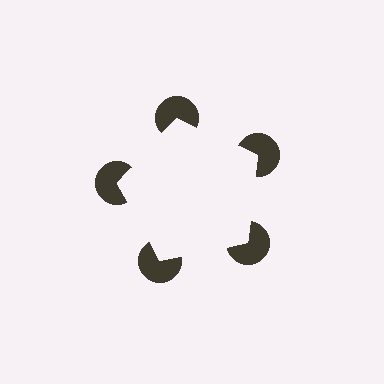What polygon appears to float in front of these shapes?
An illusory pentagon — its edges are inferred from the aligned wedge cuts in the pac-man discs, not physically drawn.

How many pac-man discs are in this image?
There are 5 — one at each vertex of the illusory pentagon.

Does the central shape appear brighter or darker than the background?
It typically appears slightly brighter than the background, even though no actual brightness change is drawn.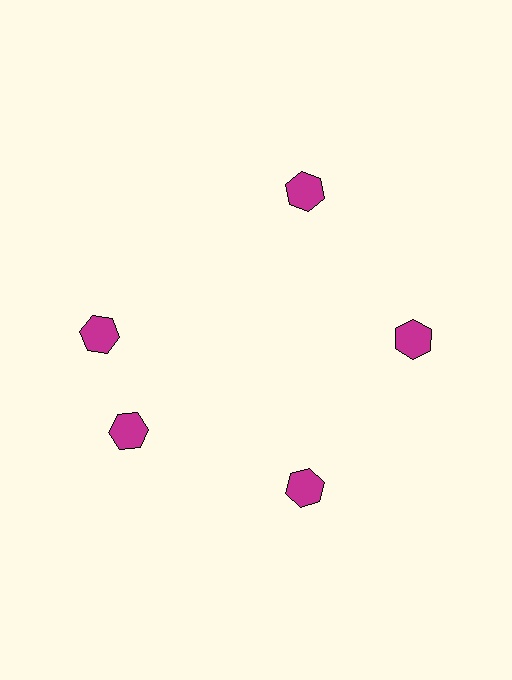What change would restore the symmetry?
The symmetry would be restored by rotating it back into even spacing with its neighbors so that all 5 hexagons sit at equal angles and equal distance from the center.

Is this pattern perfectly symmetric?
No. The 5 magenta hexagons are arranged in a ring, but one element near the 10 o'clock position is rotated out of alignment along the ring, breaking the 5-fold rotational symmetry.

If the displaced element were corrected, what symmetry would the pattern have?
It would have 5-fold rotational symmetry — the pattern would map onto itself every 72 degrees.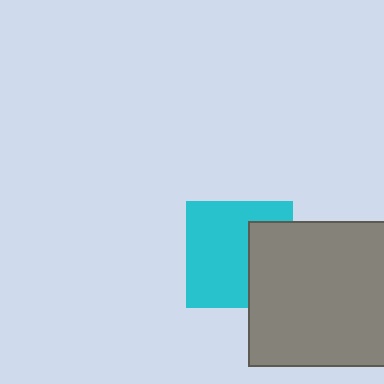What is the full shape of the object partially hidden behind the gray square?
The partially hidden object is a cyan square.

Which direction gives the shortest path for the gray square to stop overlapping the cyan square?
Moving right gives the shortest separation.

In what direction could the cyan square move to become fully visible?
The cyan square could move left. That would shift it out from behind the gray square entirely.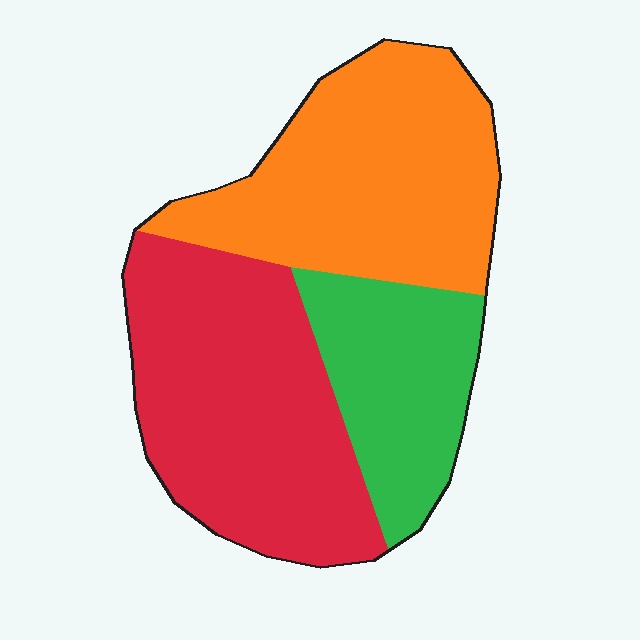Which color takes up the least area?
Green, at roughly 20%.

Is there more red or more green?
Red.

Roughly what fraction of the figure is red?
Red takes up about two fifths (2/5) of the figure.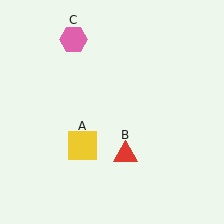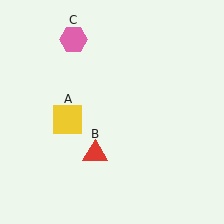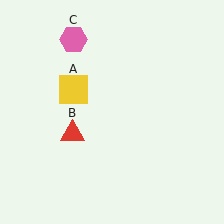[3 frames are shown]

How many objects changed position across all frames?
2 objects changed position: yellow square (object A), red triangle (object B).